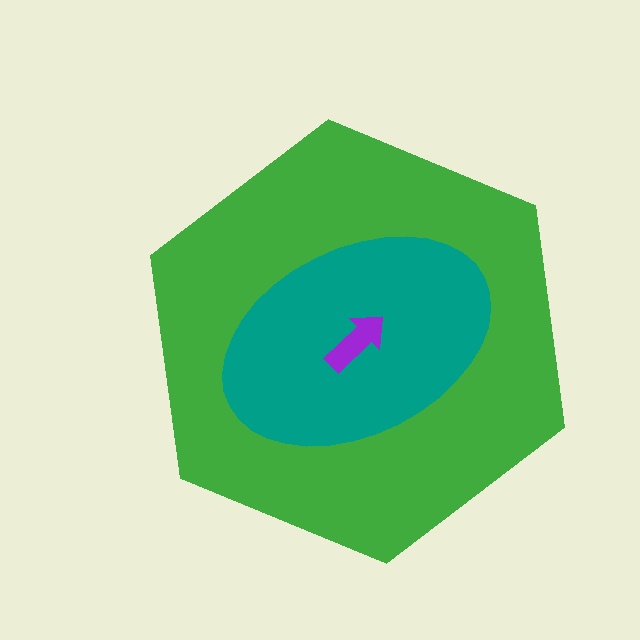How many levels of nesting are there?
3.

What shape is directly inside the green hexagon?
The teal ellipse.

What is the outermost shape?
The green hexagon.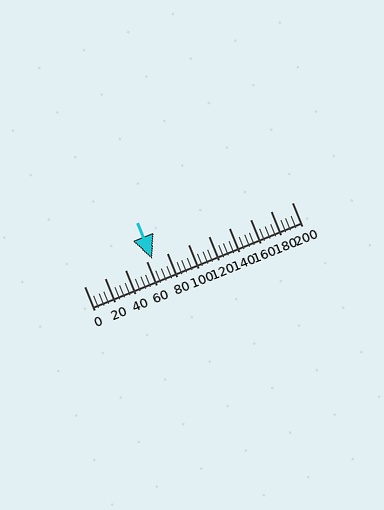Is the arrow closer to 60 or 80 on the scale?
The arrow is closer to 60.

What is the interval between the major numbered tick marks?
The major tick marks are spaced 20 units apart.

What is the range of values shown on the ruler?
The ruler shows values from 0 to 200.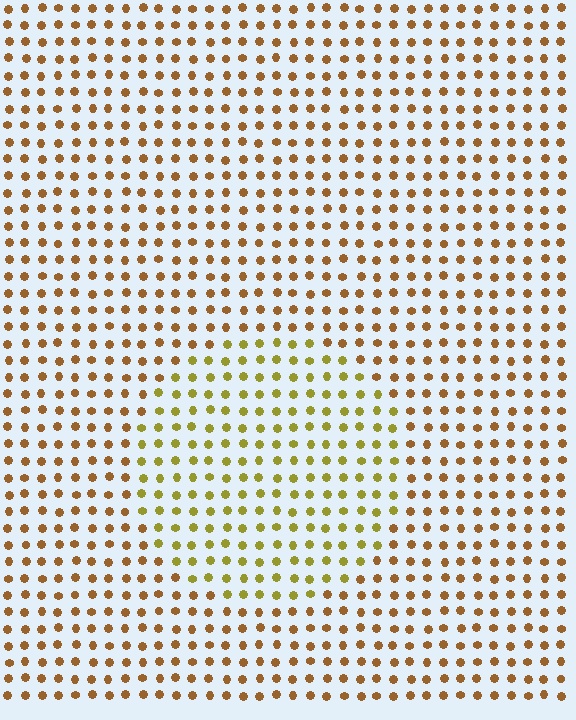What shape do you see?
I see a circle.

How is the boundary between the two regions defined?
The boundary is defined purely by a slight shift in hue (about 32 degrees). Spacing, size, and orientation are identical on both sides.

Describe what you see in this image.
The image is filled with small brown elements in a uniform arrangement. A circle-shaped region is visible where the elements are tinted to a slightly different hue, forming a subtle color boundary.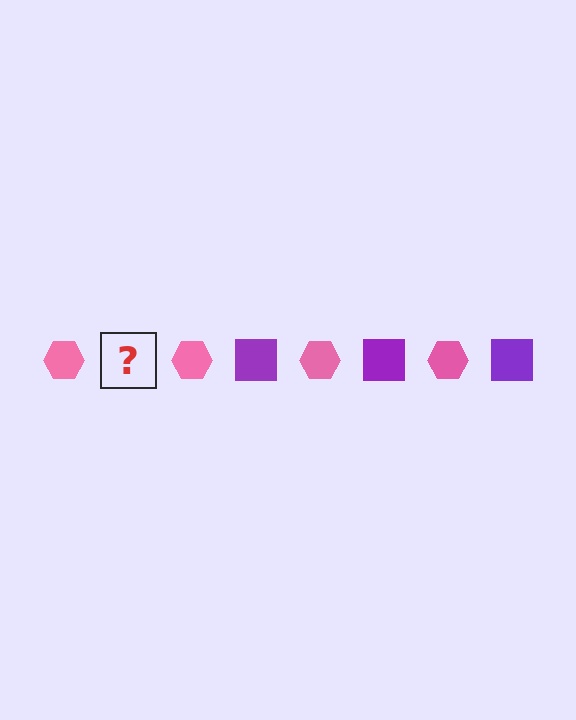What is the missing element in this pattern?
The missing element is a purple square.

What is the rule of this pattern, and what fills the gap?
The rule is that the pattern alternates between pink hexagon and purple square. The gap should be filled with a purple square.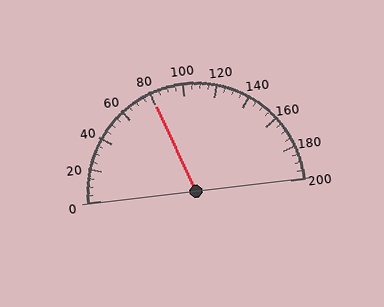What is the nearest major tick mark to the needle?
The nearest major tick mark is 80.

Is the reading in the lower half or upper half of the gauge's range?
The reading is in the lower half of the range (0 to 200).